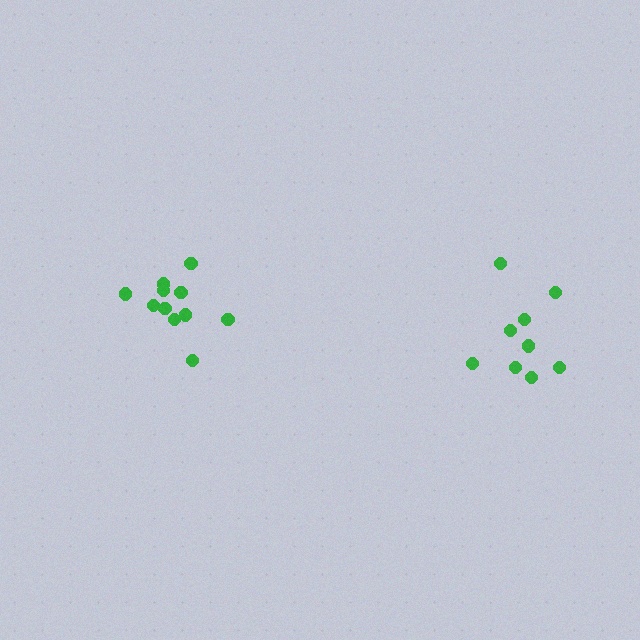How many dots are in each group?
Group 1: 9 dots, Group 2: 11 dots (20 total).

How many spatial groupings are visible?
There are 2 spatial groupings.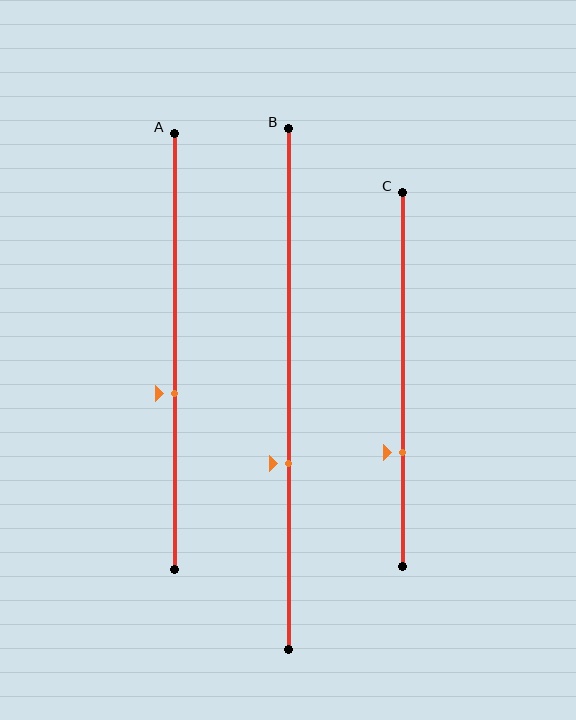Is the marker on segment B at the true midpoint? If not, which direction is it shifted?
No, the marker on segment B is shifted downward by about 14% of the segment length.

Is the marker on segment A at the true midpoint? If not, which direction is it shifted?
No, the marker on segment A is shifted downward by about 10% of the segment length.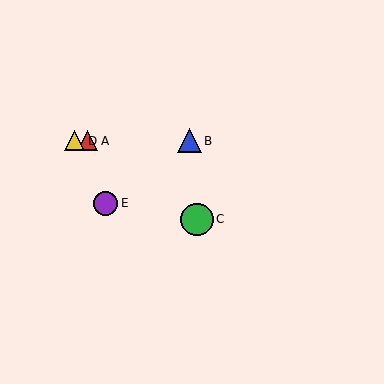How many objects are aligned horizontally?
3 objects (A, B, D) are aligned horizontally.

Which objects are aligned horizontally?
Objects A, B, D are aligned horizontally.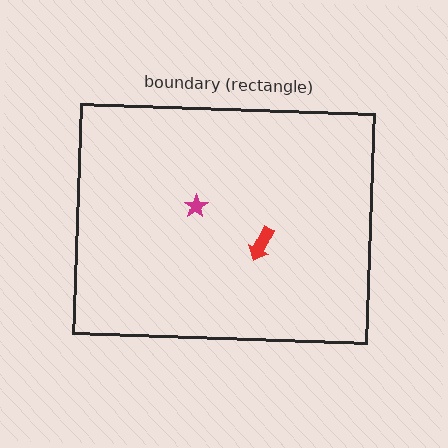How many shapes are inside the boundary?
2 inside, 0 outside.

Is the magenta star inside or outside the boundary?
Inside.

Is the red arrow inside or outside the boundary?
Inside.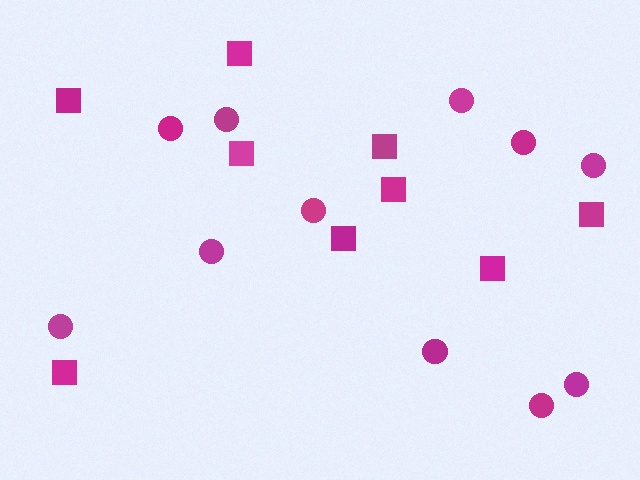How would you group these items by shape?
There are 2 groups: one group of circles (11) and one group of squares (9).